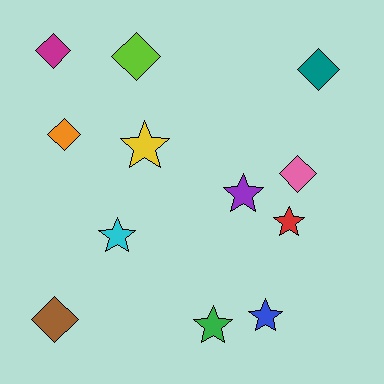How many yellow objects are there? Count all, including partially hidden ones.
There is 1 yellow object.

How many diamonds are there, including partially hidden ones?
There are 6 diamonds.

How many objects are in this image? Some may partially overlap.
There are 12 objects.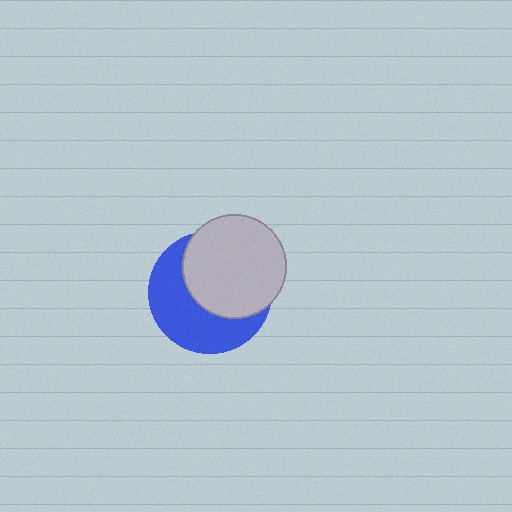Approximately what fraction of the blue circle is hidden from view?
Roughly 51% of the blue circle is hidden behind the light gray circle.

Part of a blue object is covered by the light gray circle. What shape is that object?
It is a circle.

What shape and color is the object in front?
The object in front is a light gray circle.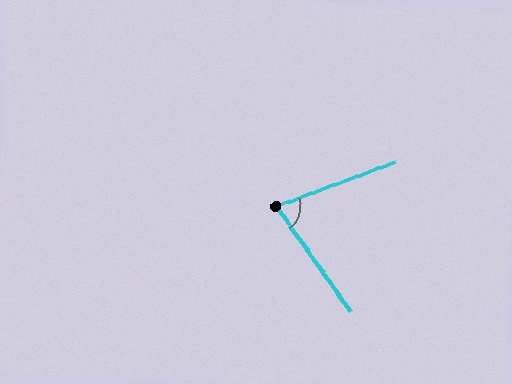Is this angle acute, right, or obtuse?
It is acute.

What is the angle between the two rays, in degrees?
Approximately 75 degrees.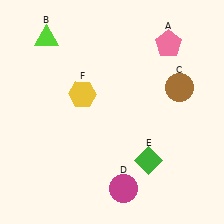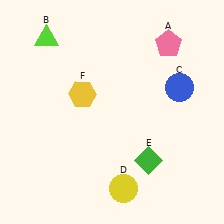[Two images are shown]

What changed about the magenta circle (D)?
In Image 1, D is magenta. In Image 2, it changed to yellow.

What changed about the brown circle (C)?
In Image 1, C is brown. In Image 2, it changed to blue.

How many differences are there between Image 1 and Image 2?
There are 2 differences between the two images.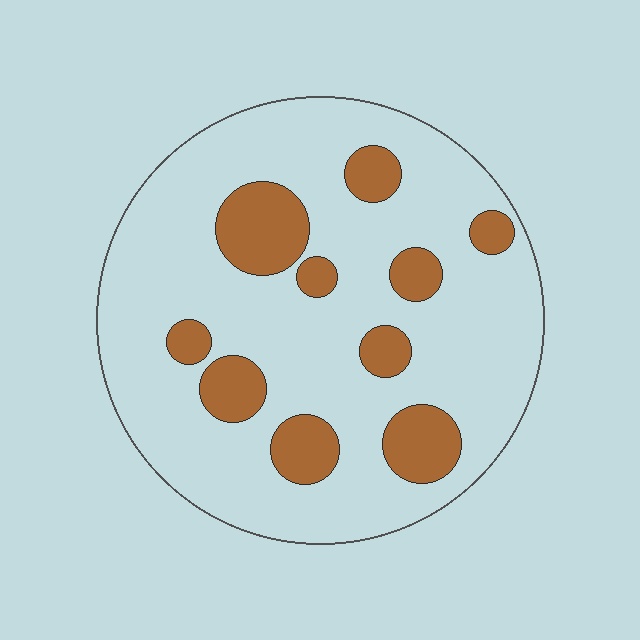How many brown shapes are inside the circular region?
10.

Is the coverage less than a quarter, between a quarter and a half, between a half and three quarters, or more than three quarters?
Less than a quarter.